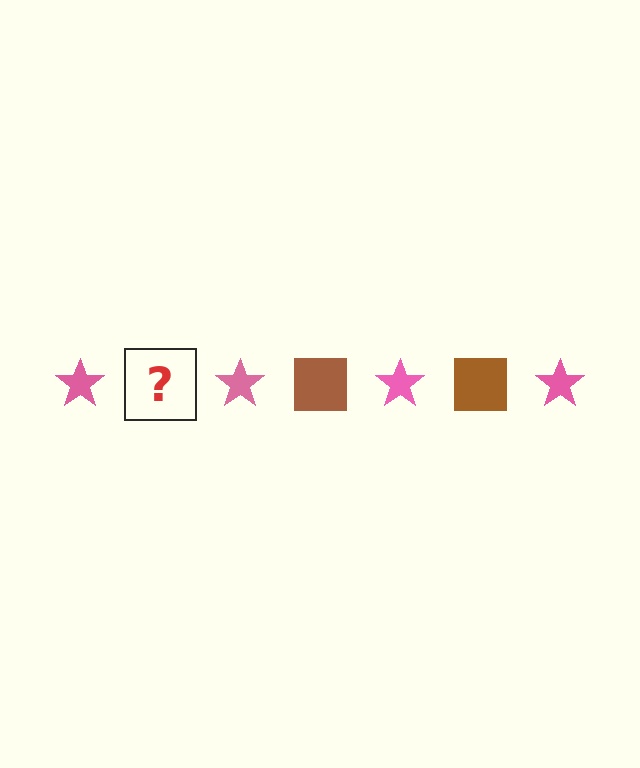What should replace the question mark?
The question mark should be replaced with a brown square.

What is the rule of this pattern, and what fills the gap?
The rule is that the pattern alternates between pink star and brown square. The gap should be filled with a brown square.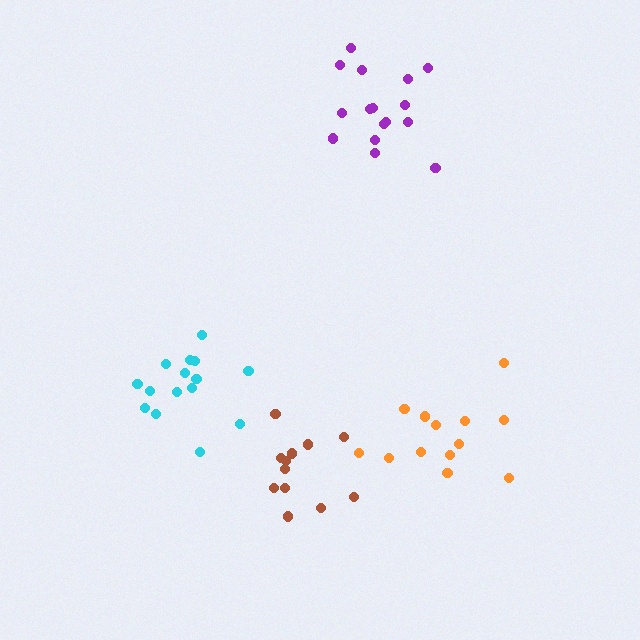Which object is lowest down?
The brown cluster is bottommost.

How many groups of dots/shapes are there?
There are 4 groups.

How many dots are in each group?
Group 1: 16 dots, Group 2: 13 dots, Group 3: 12 dots, Group 4: 15 dots (56 total).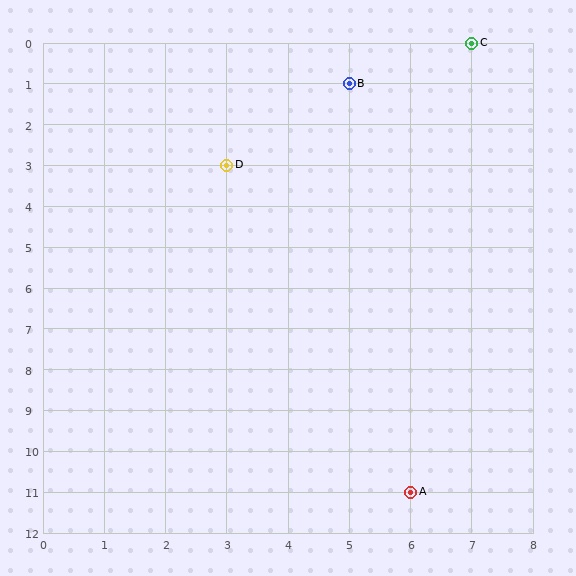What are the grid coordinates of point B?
Point B is at grid coordinates (5, 1).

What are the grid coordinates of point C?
Point C is at grid coordinates (7, 0).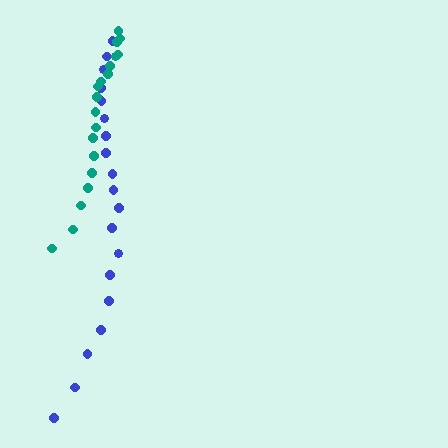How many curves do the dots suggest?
There are 2 distinct paths.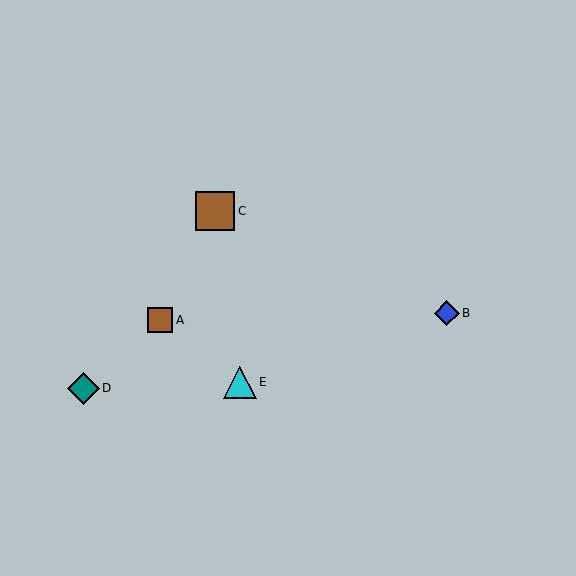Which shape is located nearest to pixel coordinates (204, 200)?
The brown square (labeled C) at (215, 211) is nearest to that location.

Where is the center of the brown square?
The center of the brown square is at (160, 320).